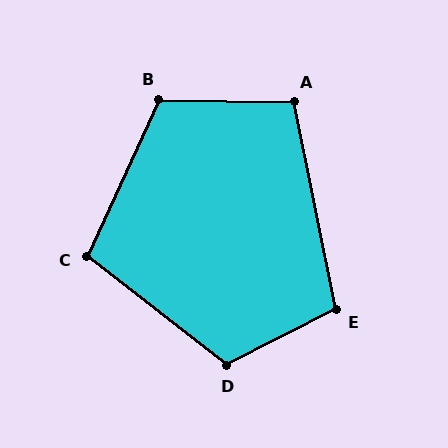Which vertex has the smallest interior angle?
A, at approximately 103 degrees.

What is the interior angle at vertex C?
Approximately 103 degrees (obtuse).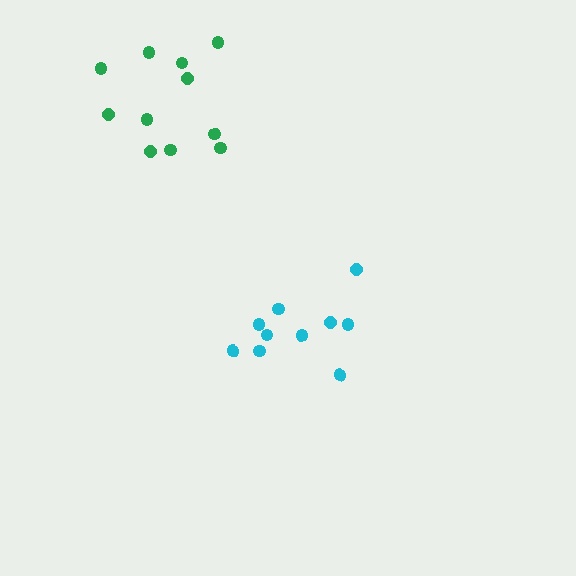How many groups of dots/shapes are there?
There are 2 groups.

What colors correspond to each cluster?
The clusters are colored: cyan, green.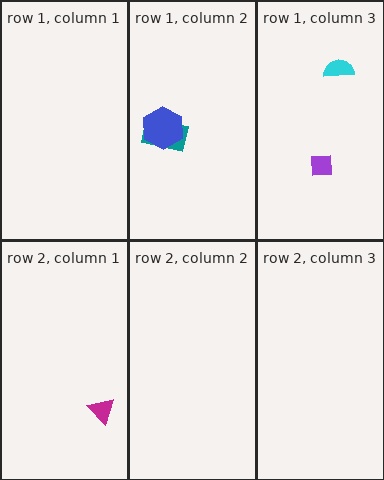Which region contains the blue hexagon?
The row 1, column 2 region.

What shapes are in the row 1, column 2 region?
The teal rectangle, the blue hexagon.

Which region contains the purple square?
The row 1, column 3 region.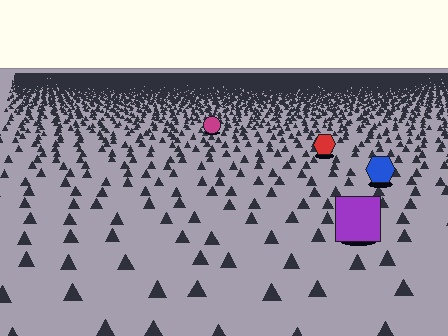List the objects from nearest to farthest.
From nearest to farthest: the purple square, the blue hexagon, the red hexagon, the magenta circle.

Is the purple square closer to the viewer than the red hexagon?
Yes. The purple square is closer — you can tell from the texture gradient: the ground texture is coarser near it.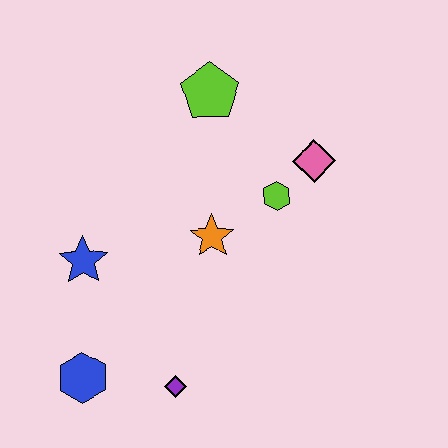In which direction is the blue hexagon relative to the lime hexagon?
The blue hexagon is to the left of the lime hexagon.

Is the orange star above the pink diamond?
No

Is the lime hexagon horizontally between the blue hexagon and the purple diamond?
No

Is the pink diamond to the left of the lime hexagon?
No